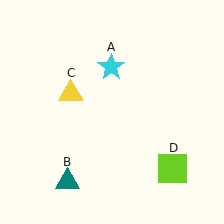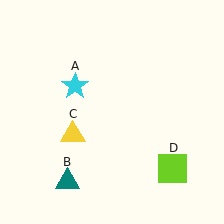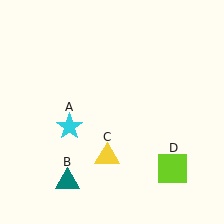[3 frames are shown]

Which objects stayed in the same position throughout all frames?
Teal triangle (object B) and lime square (object D) remained stationary.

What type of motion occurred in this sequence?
The cyan star (object A), yellow triangle (object C) rotated counterclockwise around the center of the scene.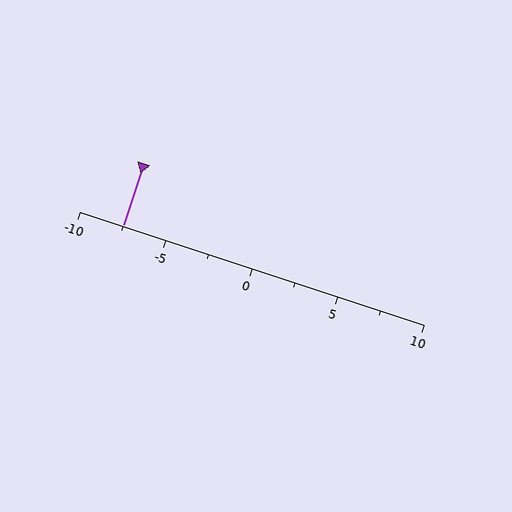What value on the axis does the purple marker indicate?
The marker indicates approximately -7.5.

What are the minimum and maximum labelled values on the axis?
The axis runs from -10 to 10.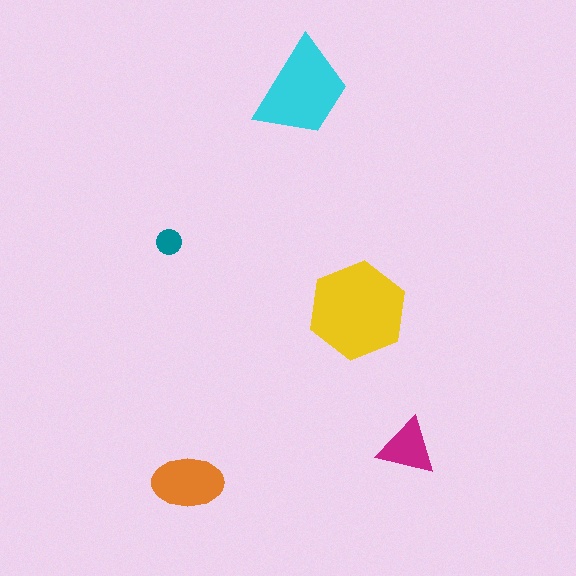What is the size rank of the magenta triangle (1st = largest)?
4th.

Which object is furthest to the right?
The magenta triangle is rightmost.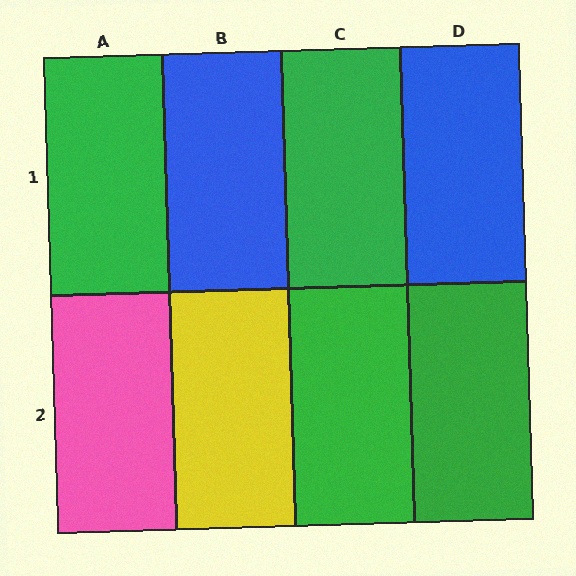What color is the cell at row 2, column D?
Green.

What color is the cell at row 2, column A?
Pink.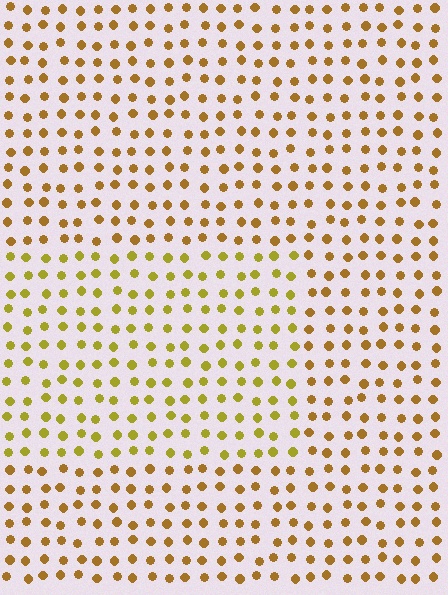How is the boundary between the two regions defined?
The boundary is defined purely by a slight shift in hue (about 24 degrees). Spacing, size, and orientation are identical on both sides.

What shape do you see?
I see a rectangle.